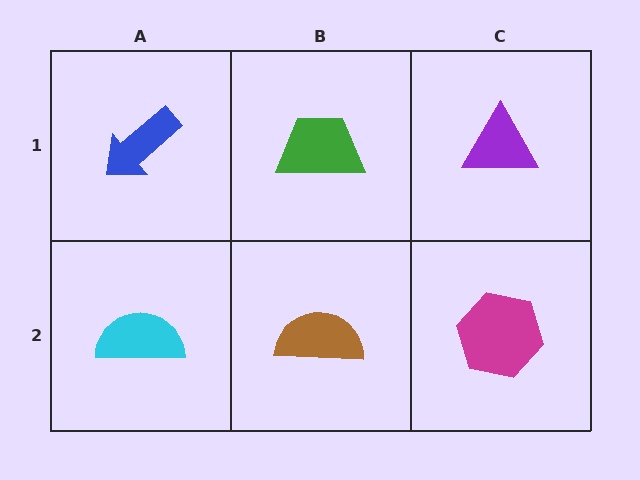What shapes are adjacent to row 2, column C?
A purple triangle (row 1, column C), a brown semicircle (row 2, column B).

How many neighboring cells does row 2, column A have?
2.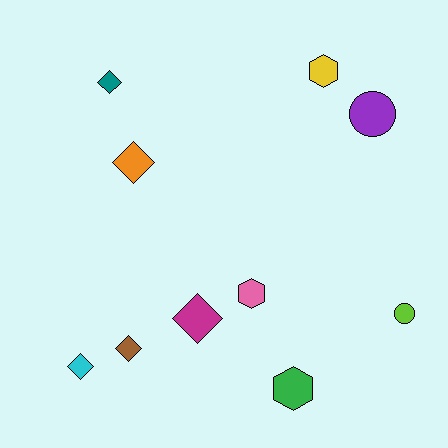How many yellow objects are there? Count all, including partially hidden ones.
There is 1 yellow object.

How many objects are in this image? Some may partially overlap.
There are 10 objects.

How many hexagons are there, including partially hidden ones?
There are 3 hexagons.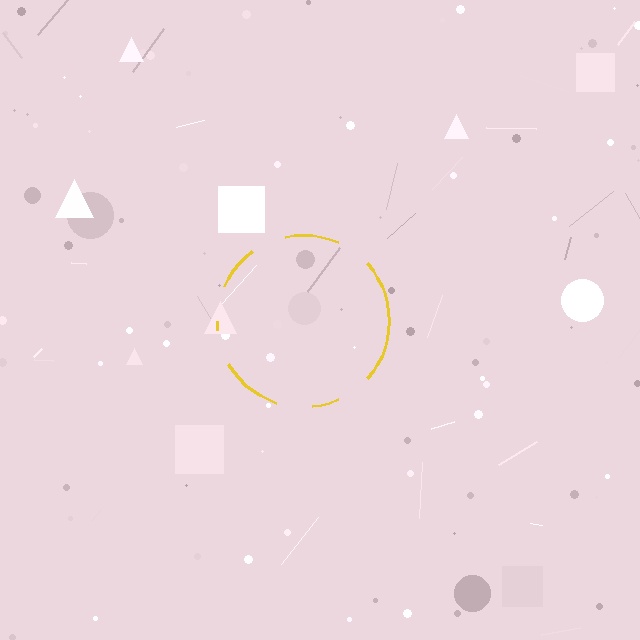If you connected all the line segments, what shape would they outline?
They would outline a circle.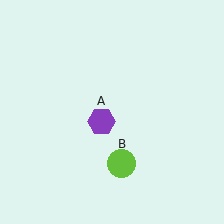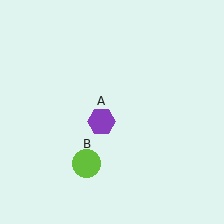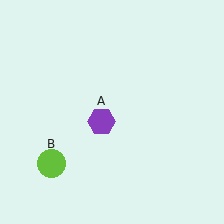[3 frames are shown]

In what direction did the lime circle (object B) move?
The lime circle (object B) moved left.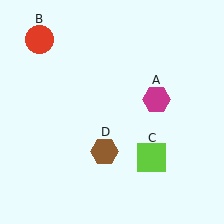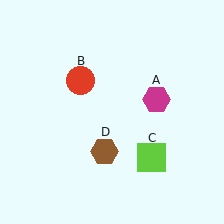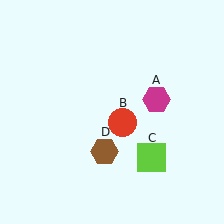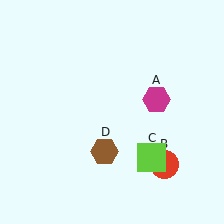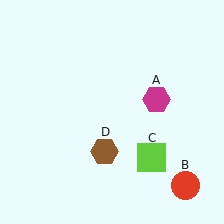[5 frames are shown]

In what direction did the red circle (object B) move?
The red circle (object B) moved down and to the right.